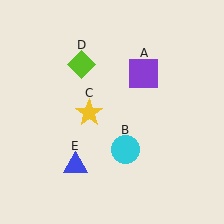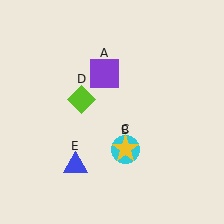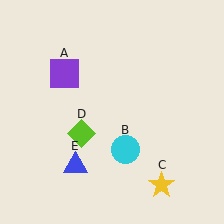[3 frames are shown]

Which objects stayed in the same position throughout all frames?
Cyan circle (object B) and blue triangle (object E) remained stationary.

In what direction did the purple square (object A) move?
The purple square (object A) moved left.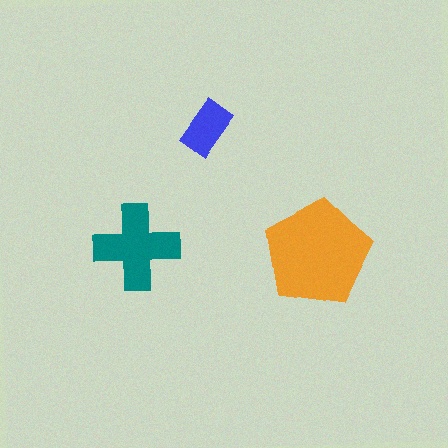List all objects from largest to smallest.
The orange pentagon, the teal cross, the blue rectangle.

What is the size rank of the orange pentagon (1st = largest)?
1st.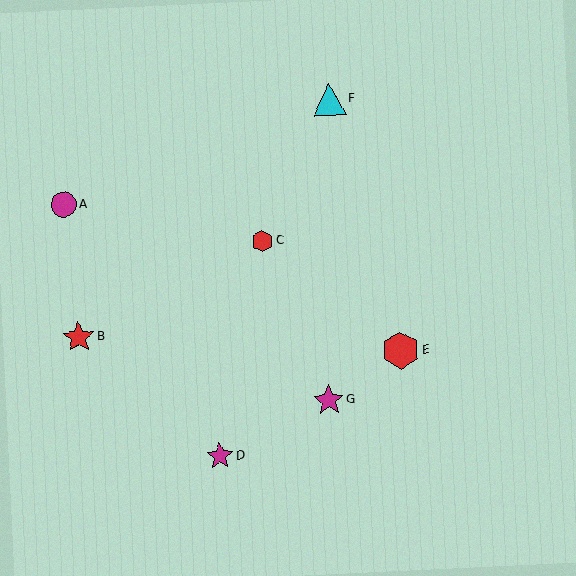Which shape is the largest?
The red hexagon (labeled E) is the largest.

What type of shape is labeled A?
Shape A is a magenta circle.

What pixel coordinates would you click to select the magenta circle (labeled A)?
Click at (64, 205) to select the magenta circle A.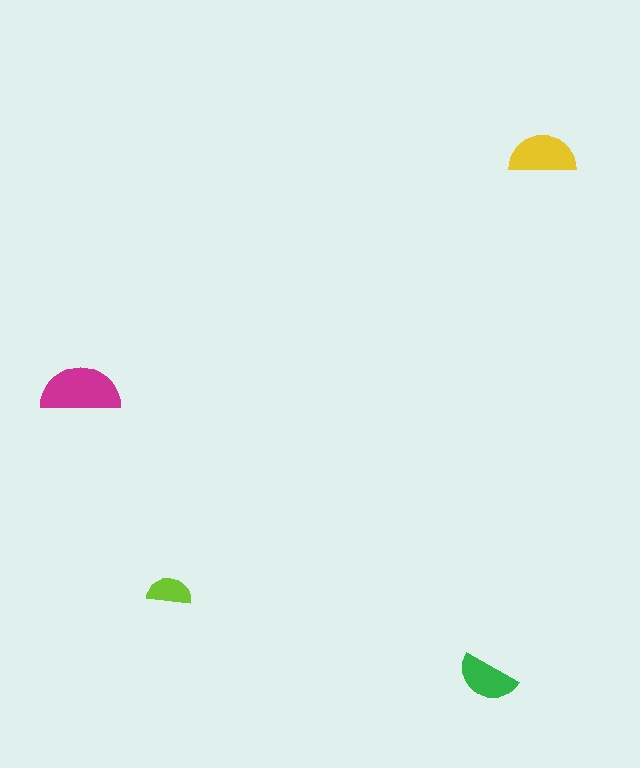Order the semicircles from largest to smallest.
the magenta one, the yellow one, the green one, the lime one.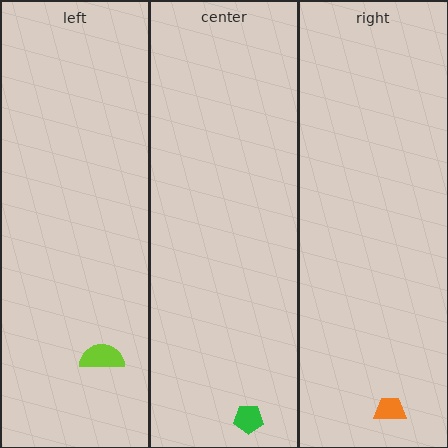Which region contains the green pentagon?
The center region.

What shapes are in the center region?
The green pentagon.